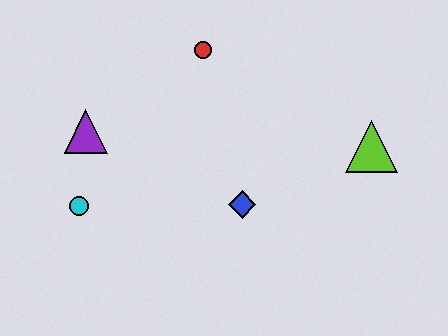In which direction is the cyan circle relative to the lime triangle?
The cyan circle is to the left of the lime triangle.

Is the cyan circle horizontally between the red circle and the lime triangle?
No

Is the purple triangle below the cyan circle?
No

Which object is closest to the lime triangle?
The blue diamond is closest to the lime triangle.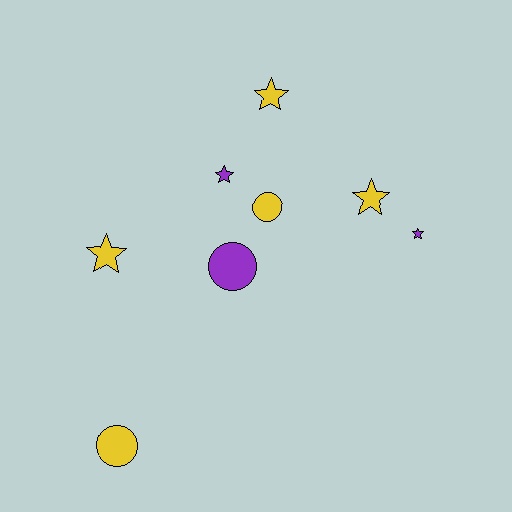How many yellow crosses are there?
There are no yellow crosses.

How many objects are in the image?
There are 8 objects.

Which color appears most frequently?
Yellow, with 5 objects.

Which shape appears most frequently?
Star, with 5 objects.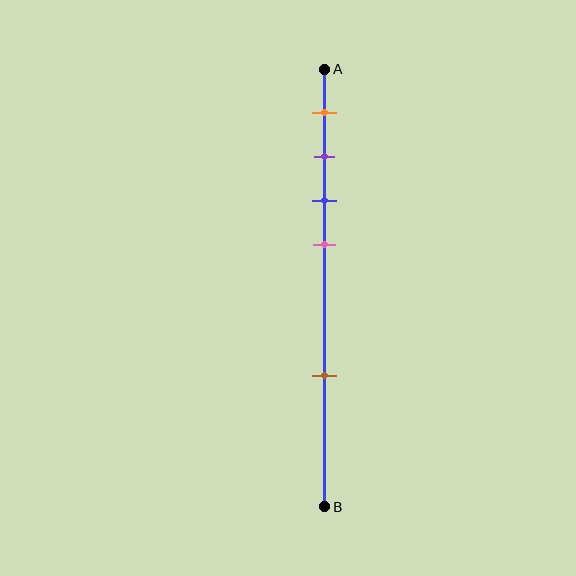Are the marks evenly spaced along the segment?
No, the marks are not evenly spaced.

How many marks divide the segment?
There are 5 marks dividing the segment.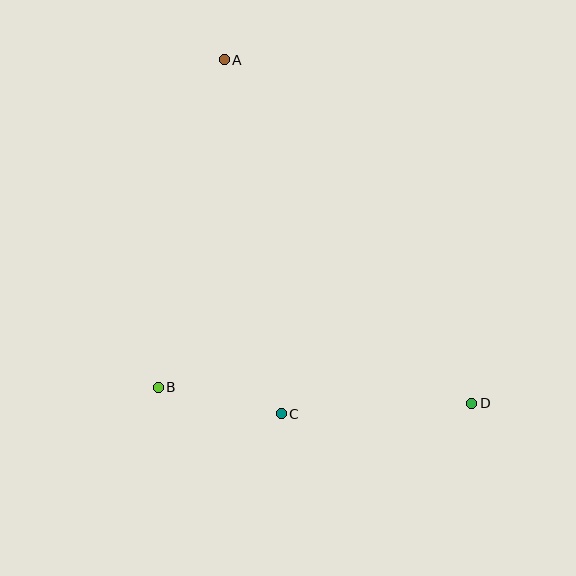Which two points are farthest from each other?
Points A and D are farthest from each other.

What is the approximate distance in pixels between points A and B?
The distance between A and B is approximately 334 pixels.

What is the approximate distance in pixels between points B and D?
The distance between B and D is approximately 314 pixels.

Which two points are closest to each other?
Points B and C are closest to each other.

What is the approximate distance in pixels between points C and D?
The distance between C and D is approximately 191 pixels.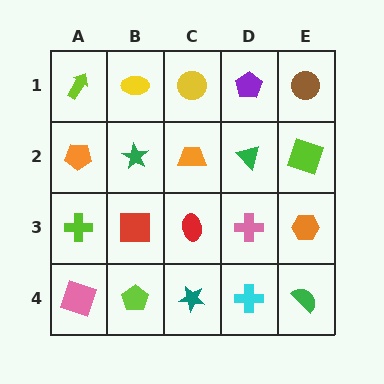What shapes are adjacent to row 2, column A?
A lime arrow (row 1, column A), a lime cross (row 3, column A), a green star (row 2, column B).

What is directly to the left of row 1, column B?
A lime arrow.